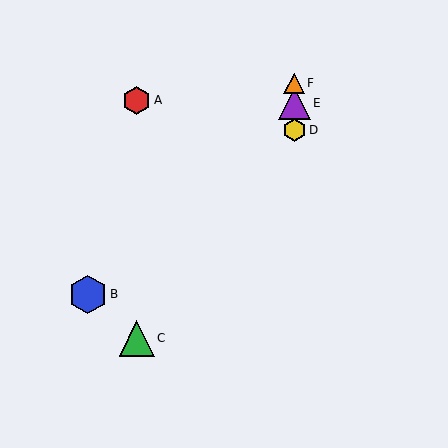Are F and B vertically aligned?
No, F is at x≈294 and B is at x≈88.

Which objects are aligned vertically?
Objects D, E, F are aligned vertically.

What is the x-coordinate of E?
Object E is at x≈294.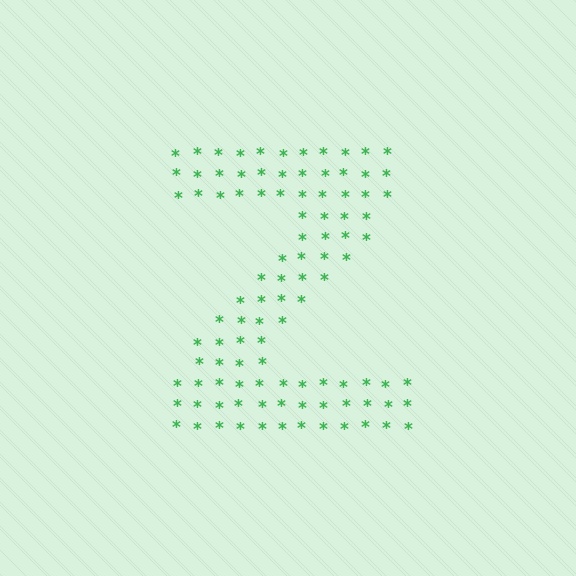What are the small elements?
The small elements are asterisks.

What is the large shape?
The large shape is the letter Z.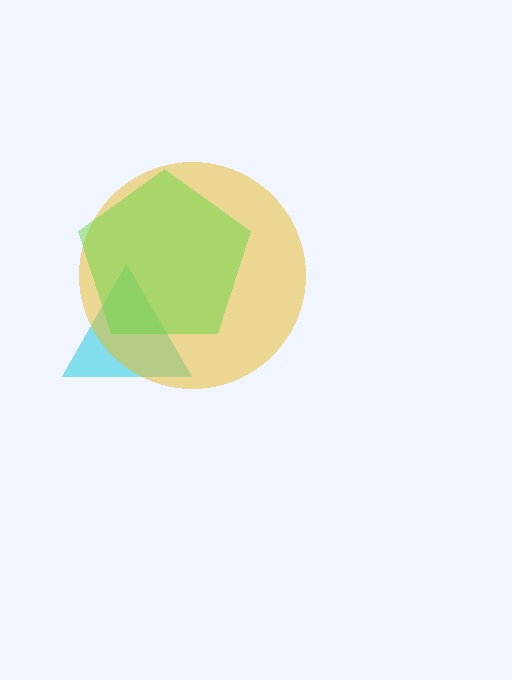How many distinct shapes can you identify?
There are 3 distinct shapes: a cyan triangle, a yellow circle, a lime pentagon.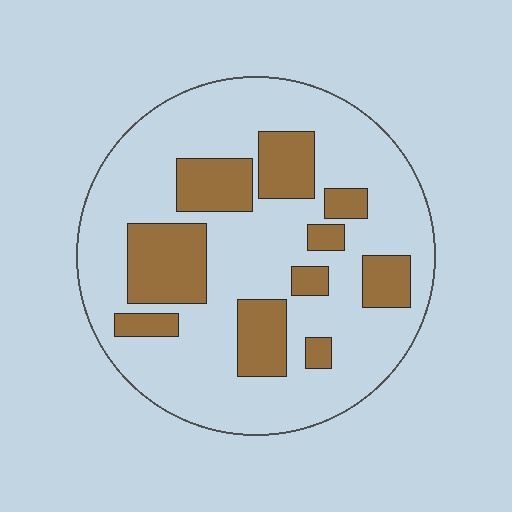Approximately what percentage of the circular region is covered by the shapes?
Approximately 25%.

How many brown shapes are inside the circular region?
10.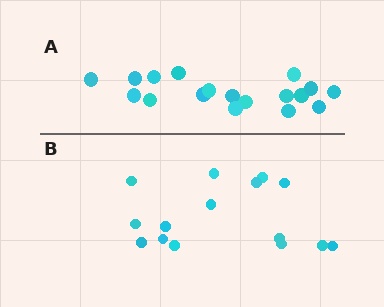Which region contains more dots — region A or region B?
Region A (the top region) has more dots.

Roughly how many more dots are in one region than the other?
Region A has just a few more — roughly 2 or 3 more dots than region B.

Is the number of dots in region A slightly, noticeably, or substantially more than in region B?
Region A has only slightly more — the two regions are fairly close. The ratio is roughly 1.2 to 1.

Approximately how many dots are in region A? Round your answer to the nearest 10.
About 20 dots. (The exact count is 18, which rounds to 20.)